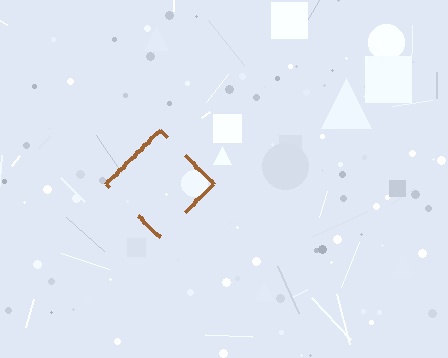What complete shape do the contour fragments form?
The contour fragments form a diamond.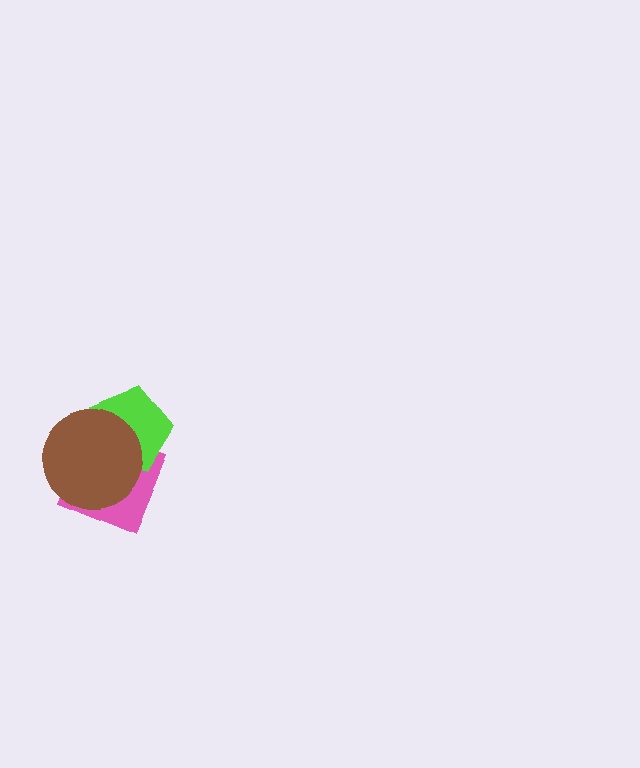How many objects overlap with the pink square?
2 objects overlap with the pink square.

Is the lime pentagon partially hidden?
Yes, it is partially covered by another shape.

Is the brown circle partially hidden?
No, no other shape covers it.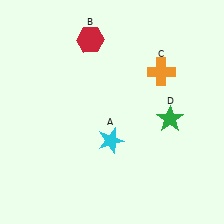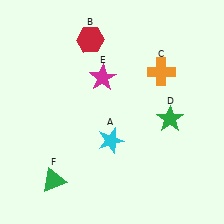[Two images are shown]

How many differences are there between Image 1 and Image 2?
There are 2 differences between the two images.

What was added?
A magenta star (E), a green triangle (F) were added in Image 2.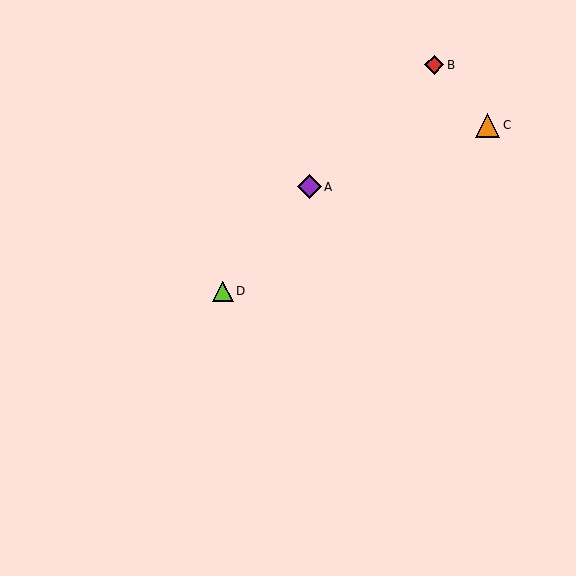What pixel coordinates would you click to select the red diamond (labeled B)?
Click at (434, 65) to select the red diamond B.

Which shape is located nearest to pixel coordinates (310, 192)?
The purple diamond (labeled A) at (309, 187) is nearest to that location.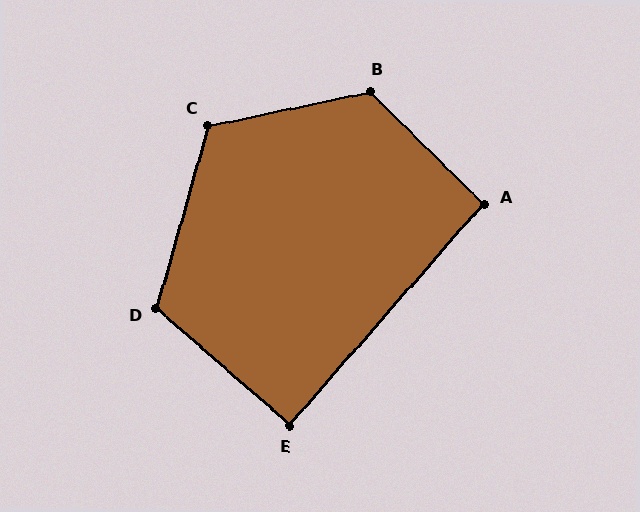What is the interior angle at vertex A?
Approximately 93 degrees (approximately right).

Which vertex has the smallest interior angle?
E, at approximately 90 degrees.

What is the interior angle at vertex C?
Approximately 118 degrees (obtuse).